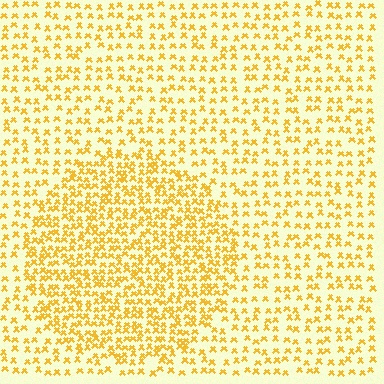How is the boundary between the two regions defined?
The boundary is defined by a change in element density (approximately 1.9x ratio). All elements are the same color, size, and shape.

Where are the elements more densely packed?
The elements are more densely packed inside the circle boundary.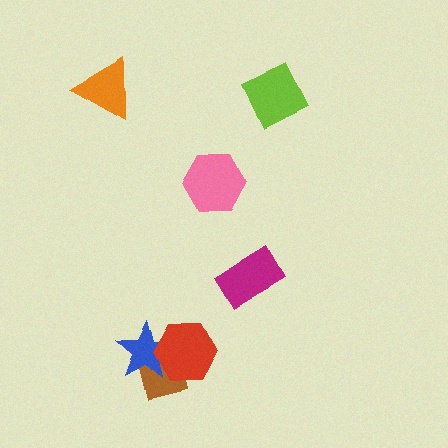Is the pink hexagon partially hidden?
No, no other shape covers it.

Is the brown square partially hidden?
Yes, it is partially covered by another shape.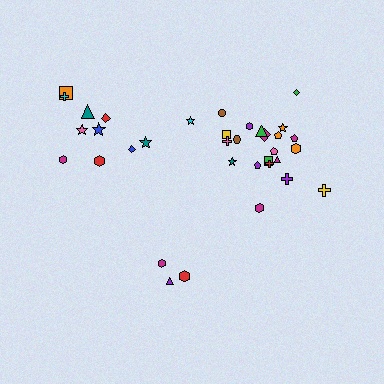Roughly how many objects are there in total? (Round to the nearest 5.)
Roughly 35 objects in total.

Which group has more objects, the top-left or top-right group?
The top-right group.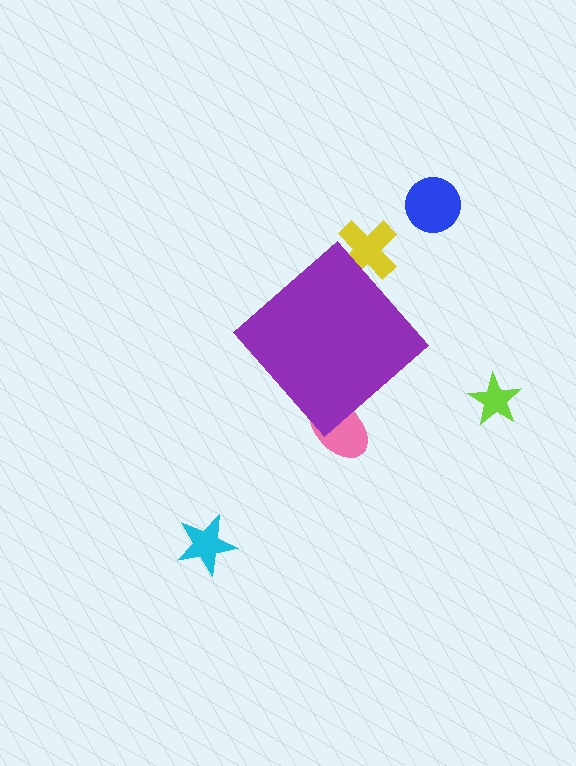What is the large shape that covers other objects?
A purple diamond.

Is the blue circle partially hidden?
No, the blue circle is fully visible.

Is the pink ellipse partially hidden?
Yes, the pink ellipse is partially hidden behind the purple diamond.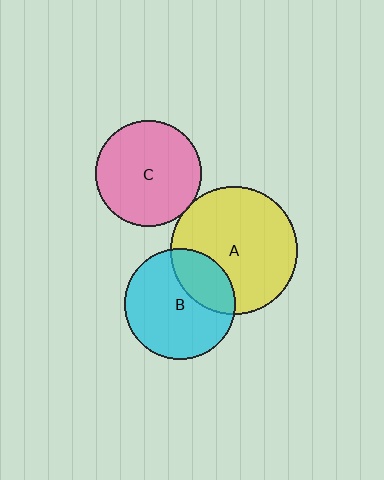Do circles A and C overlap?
Yes.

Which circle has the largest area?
Circle A (yellow).